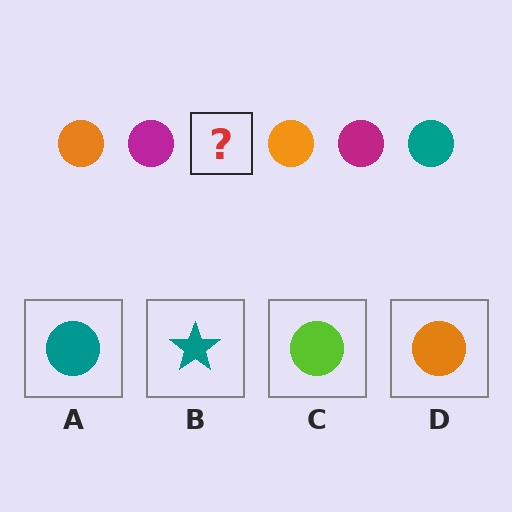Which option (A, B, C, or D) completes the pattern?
A.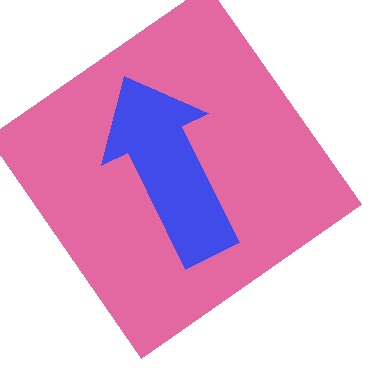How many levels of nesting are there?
2.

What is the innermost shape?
The blue arrow.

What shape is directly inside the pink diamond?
The blue arrow.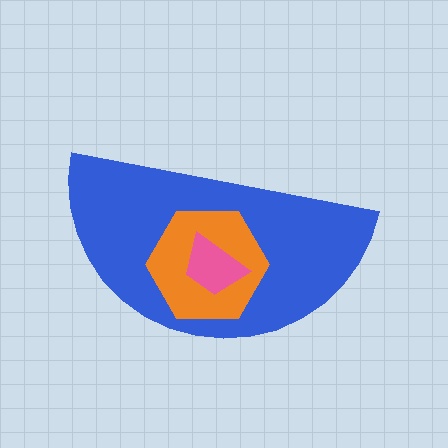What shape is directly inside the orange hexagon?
The pink trapezoid.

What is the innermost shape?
The pink trapezoid.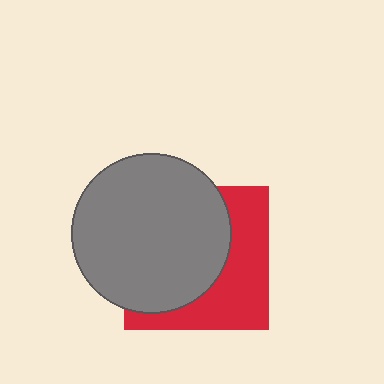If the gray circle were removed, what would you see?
You would see the complete red square.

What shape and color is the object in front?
The object in front is a gray circle.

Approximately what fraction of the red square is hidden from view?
Roughly 58% of the red square is hidden behind the gray circle.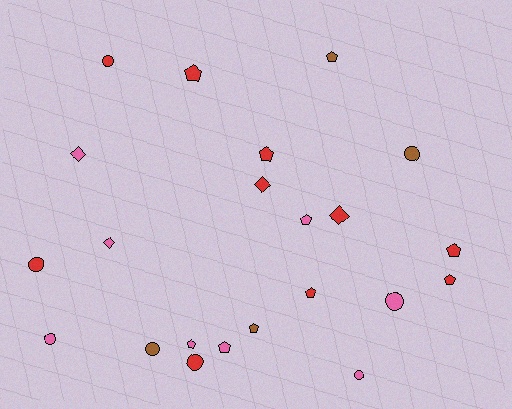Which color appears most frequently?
Red, with 10 objects.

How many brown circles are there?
There are 2 brown circles.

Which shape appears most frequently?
Pentagon, with 10 objects.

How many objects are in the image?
There are 22 objects.